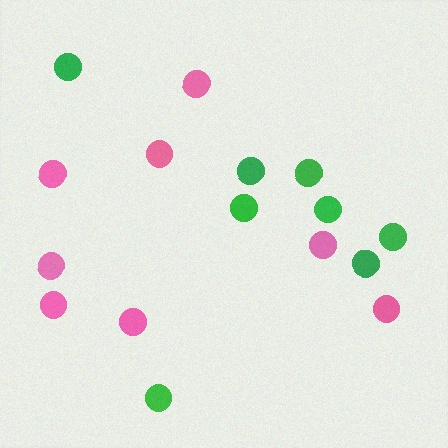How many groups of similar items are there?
There are 2 groups: one group of pink circles (8) and one group of green circles (8).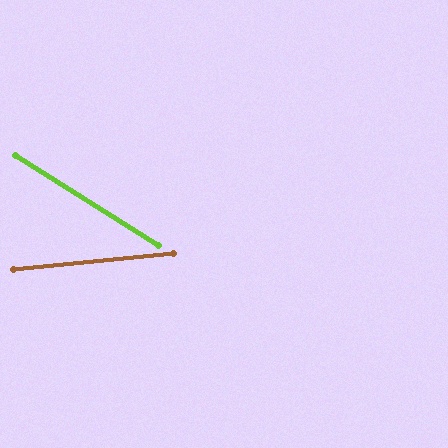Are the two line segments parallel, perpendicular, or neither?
Neither parallel nor perpendicular — they differ by about 38°.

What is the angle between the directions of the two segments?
Approximately 38 degrees.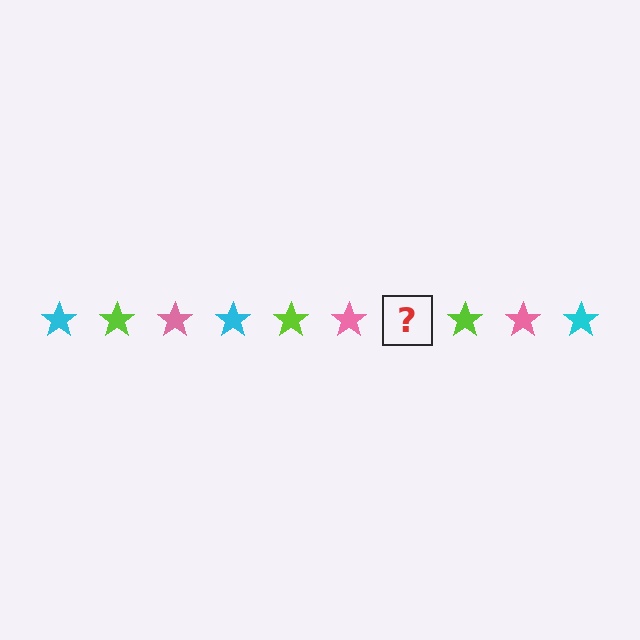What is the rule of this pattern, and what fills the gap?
The rule is that the pattern cycles through cyan, lime, pink stars. The gap should be filled with a cyan star.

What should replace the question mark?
The question mark should be replaced with a cyan star.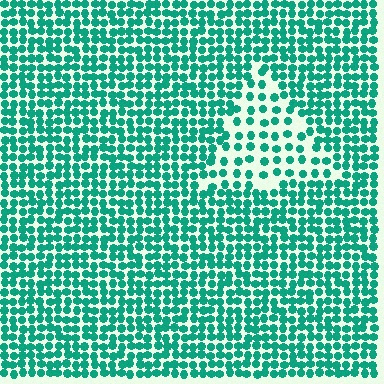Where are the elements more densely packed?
The elements are more densely packed outside the triangle boundary.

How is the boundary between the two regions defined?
The boundary is defined by a change in element density (approximately 2.0x ratio). All elements are the same color, size, and shape.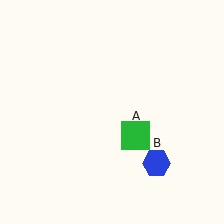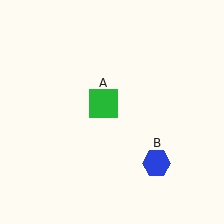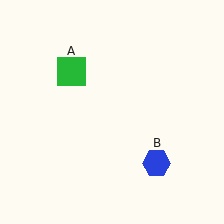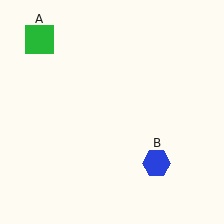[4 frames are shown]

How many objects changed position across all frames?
1 object changed position: green square (object A).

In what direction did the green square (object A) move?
The green square (object A) moved up and to the left.